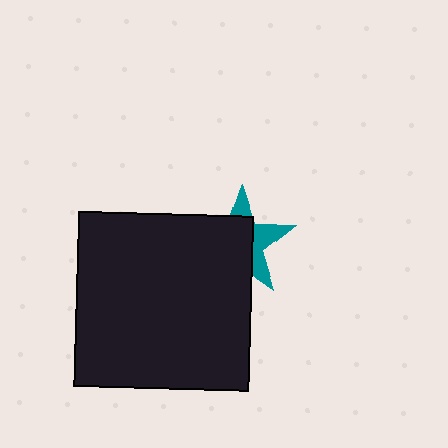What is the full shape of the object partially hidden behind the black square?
The partially hidden object is a teal star.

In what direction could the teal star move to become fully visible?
The teal star could move toward the upper-right. That would shift it out from behind the black square entirely.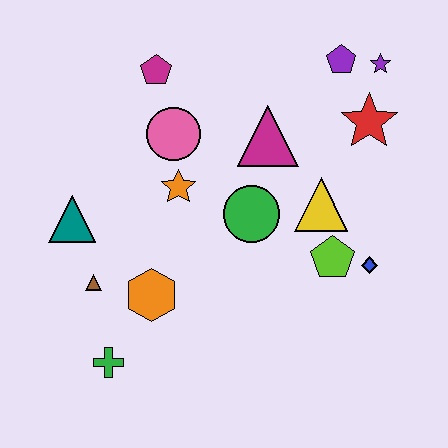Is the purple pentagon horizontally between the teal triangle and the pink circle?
No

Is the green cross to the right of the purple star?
No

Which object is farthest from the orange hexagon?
The purple star is farthest from the orange hexagon.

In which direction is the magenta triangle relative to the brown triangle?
The magenta triangle is to the right of the brown triangle.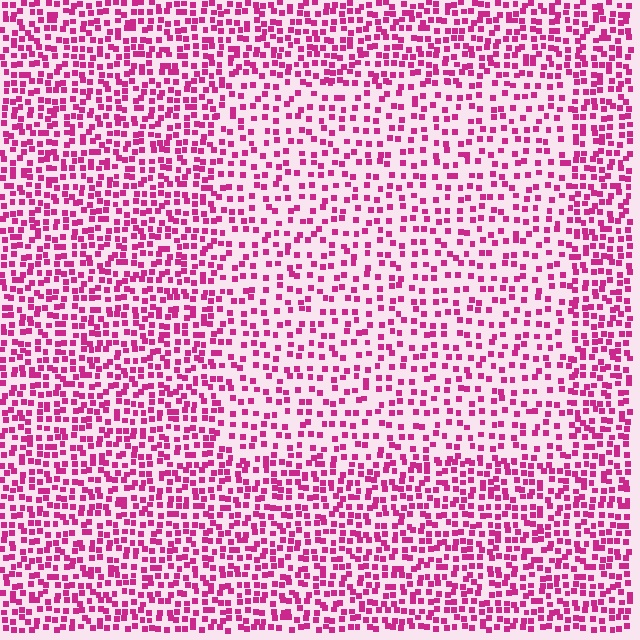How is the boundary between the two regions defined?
The boundary is defined by a change in element density (approximately 1.7x ratio). All elements are the same color, size, and shape.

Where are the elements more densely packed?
The elements are more densely packed outside the rectangle boundary.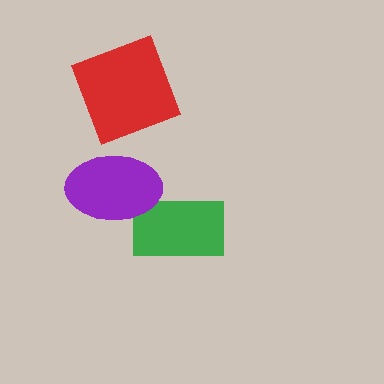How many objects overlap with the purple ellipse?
1 object overlaps with the purple ellipse.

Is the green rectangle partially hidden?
Yes, it is partially covered by another shape.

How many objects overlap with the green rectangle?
1 object overlaps with the green rectangle.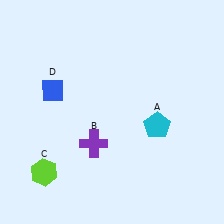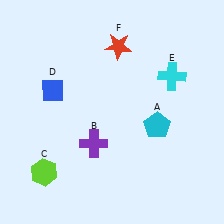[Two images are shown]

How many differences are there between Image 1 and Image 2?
There are 2 differences between the two images.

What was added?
A cyan cross (E), a red star (F) were added in Image 2.